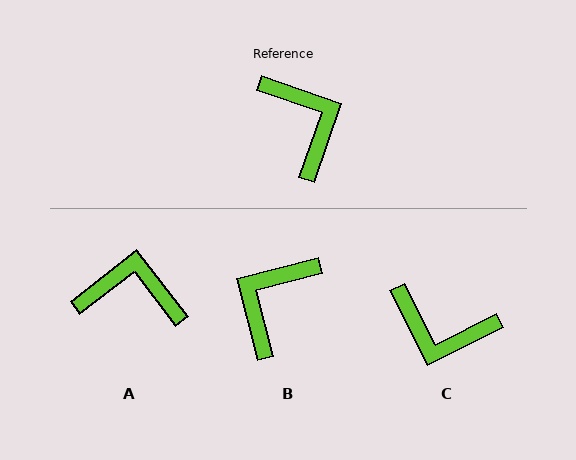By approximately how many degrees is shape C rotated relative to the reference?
Approximately 134 degrees clockwise.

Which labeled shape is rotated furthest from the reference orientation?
C, about 134 degrees away.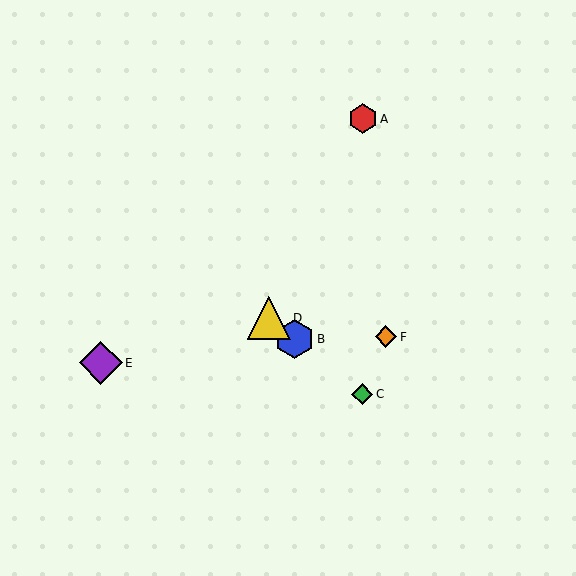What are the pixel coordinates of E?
Object E is at (101, 363).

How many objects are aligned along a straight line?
3 objects (B, C, D) are aligned along a straight line.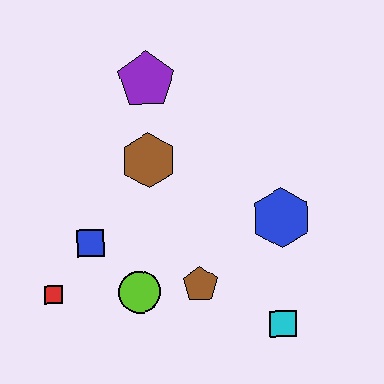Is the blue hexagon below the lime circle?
No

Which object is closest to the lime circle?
The brown pentagon is closest to the lime circle.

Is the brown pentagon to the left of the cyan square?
Yes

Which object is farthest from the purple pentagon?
The cyan square is farthest from the purple pentagon.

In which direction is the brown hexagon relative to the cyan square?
The brown hexagon is above the cyan square.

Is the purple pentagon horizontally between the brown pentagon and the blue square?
Yes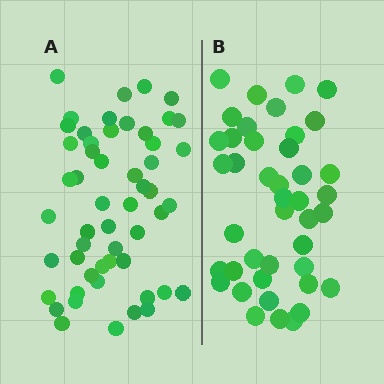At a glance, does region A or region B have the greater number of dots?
Region A (the left region) has more dots.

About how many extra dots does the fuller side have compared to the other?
Region A has roughly 12 or so more dots than region B.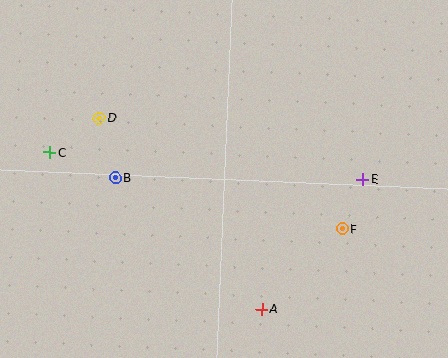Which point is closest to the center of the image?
Point B at (115, 177) is closest to the center.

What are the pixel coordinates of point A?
Point A is at (262, 309).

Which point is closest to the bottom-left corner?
Point C is closest to the bottom-left corner.